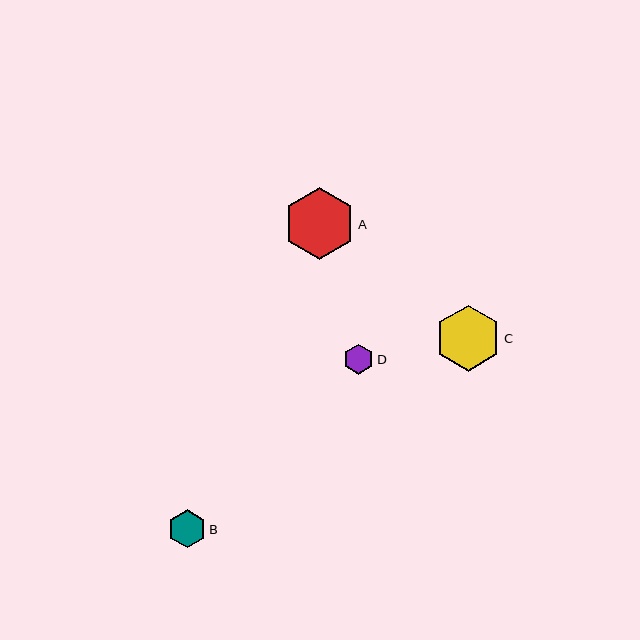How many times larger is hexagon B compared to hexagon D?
Hexagon B is approximately 1.3 times the size of hexagon D.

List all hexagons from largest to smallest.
From largest to smallest: A, C, B, D.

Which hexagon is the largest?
Hexagon A is the largest with a size of approximately 71 pixels.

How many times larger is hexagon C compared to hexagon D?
Hexagon C is approximately 2.2 times the size of hexagon D.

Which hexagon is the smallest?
Hexagon D is the smallest with a size of approximately 30 pixels.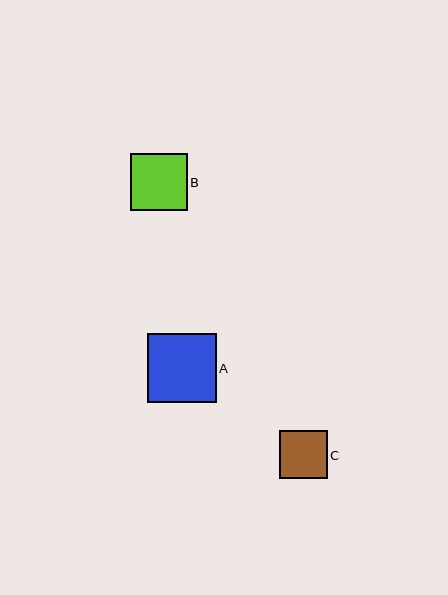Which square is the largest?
Square A is the largest with a size of approximately 69 pixels.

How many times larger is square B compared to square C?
Square B is approximately 1.2 times the size of square C.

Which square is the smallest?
Square C is the smallest with a size of approximately 47 pixels.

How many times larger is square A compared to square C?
Square A is approximately 1.5 times the size of square C.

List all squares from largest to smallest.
From largest to smallest: A, B, C.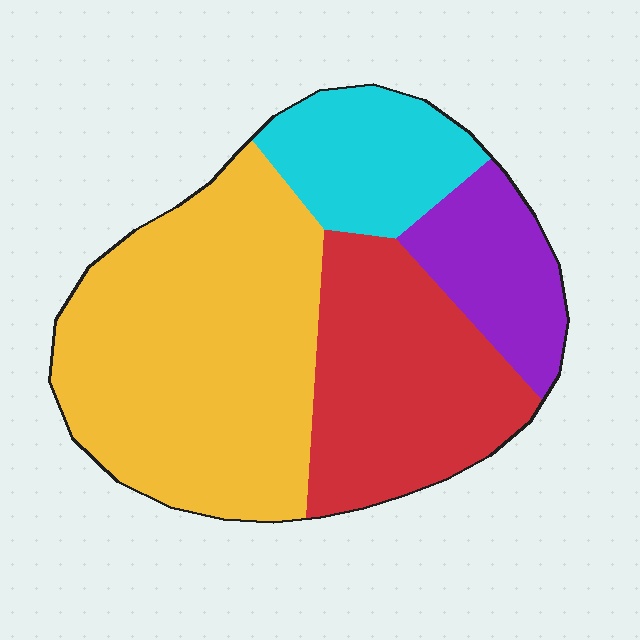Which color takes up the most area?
Yellow, at roughly 45%.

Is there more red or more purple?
Red.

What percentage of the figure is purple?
Purple covers 13% of the figure.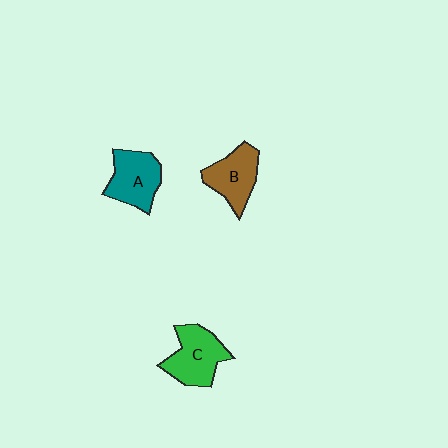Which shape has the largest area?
Shape C (green).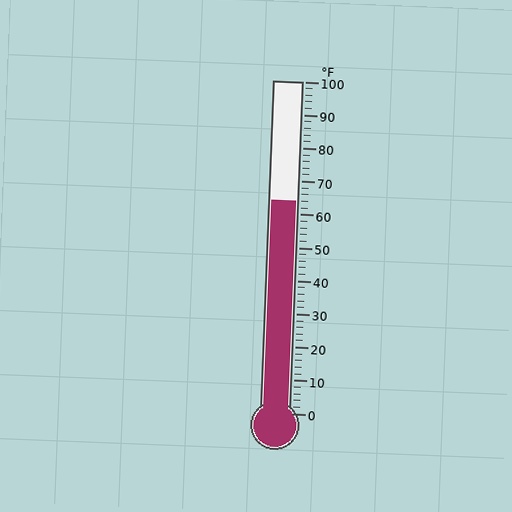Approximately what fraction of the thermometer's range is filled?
The thermometer is filled to approximately 65% of its range.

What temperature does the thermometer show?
The thermometer shows approximately 64°F.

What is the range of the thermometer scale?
The thermometer scale ranges from 0°F to 100°F.